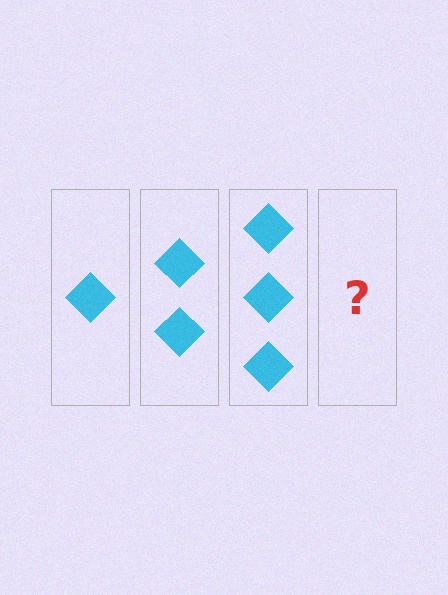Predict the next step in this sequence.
The next step is 4 diamonds.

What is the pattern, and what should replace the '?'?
The pattern is that each step adds one more diamond. The '?' should be 4 diamonds.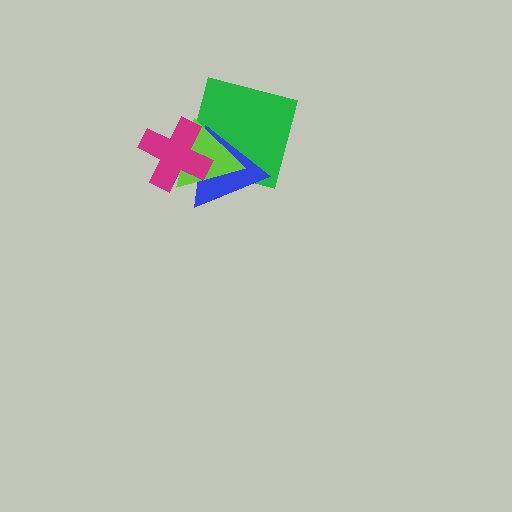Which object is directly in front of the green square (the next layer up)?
The blue triangle is directly in front of the green square.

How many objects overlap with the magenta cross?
3 objects overlap with the magenta cross.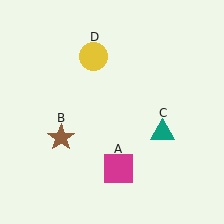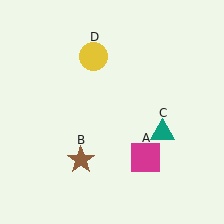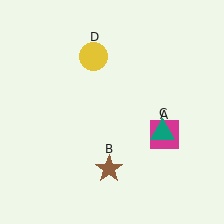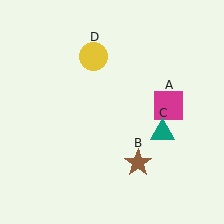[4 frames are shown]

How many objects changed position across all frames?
2 objects changed position: magenta square (object A), brown star (object B).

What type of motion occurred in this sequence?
The magenta square (object A), brown star (object B) rotated counterclockwise around the center of the scene.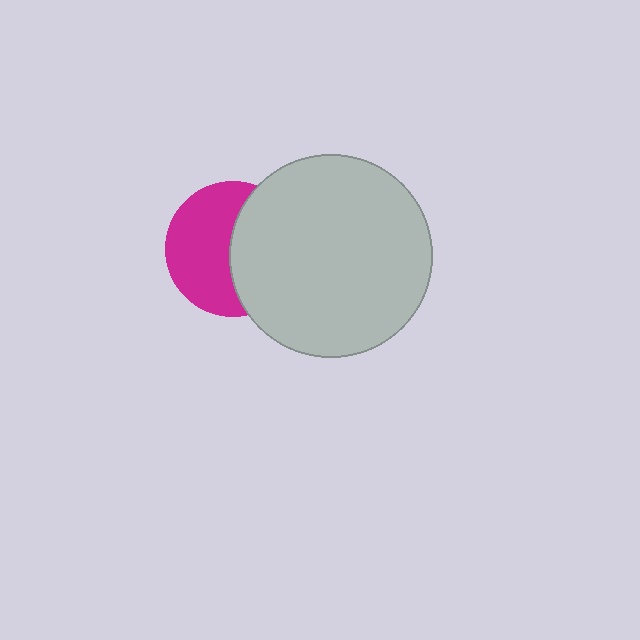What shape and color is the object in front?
The object in front is a light gray circle.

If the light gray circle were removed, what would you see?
You would see the complete magenta circle.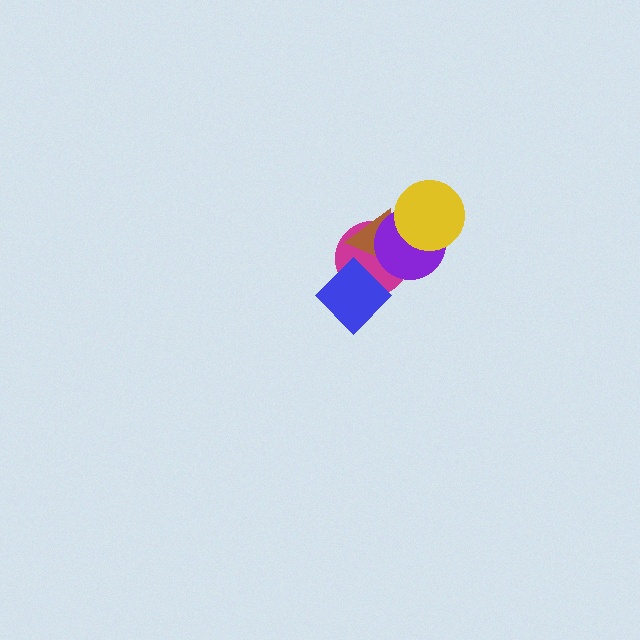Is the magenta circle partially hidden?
Yes, it is partially covered by another shape.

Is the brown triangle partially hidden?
Yes, it is partially covered by another shape.